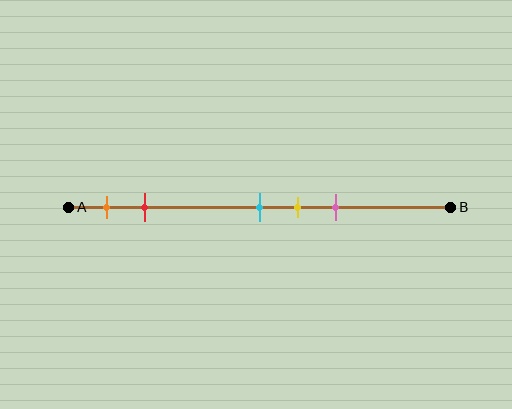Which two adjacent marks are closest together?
The cyan and yellow marks are the closest adjacent pair.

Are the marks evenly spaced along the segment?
No, the marks are not evenly spaced.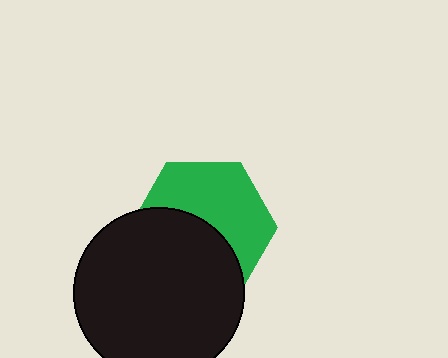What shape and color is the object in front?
The object in front is a black circle.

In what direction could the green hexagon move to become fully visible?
The green hexagon could move up. That would shift it out from behind the black circle entirely.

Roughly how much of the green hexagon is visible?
About half of it is visible (roughly 53%).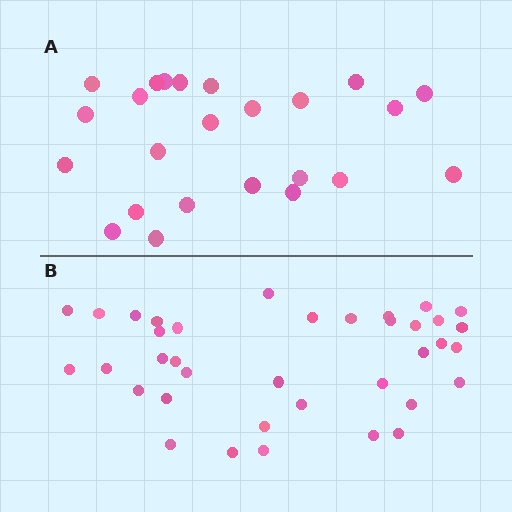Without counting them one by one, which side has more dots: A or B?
Region B (the bottom region) has more dots.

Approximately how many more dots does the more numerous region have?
Region B has approximately 15 more dots than region A.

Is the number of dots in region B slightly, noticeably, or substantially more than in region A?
Region B has substantially more. The ratio is roughly 1.5 to 1.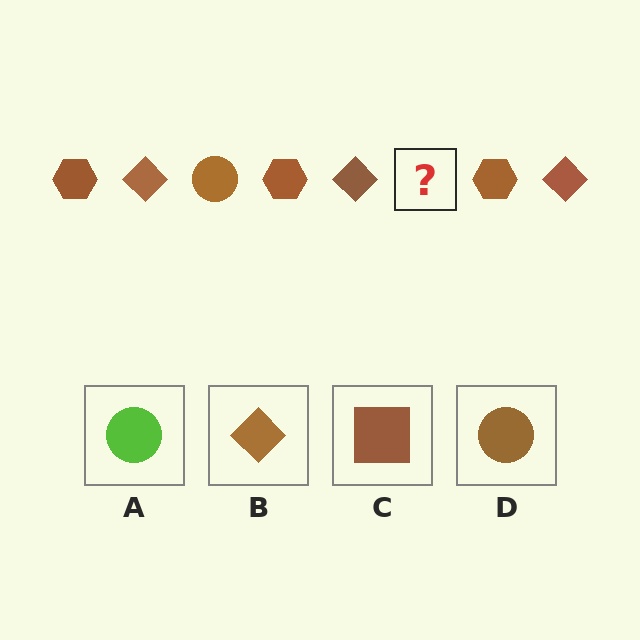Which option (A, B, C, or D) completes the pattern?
D.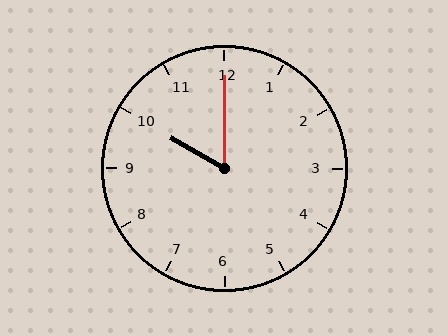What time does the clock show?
10:00.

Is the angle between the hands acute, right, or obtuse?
It is acute.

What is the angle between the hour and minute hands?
Approximately 60 degrees.